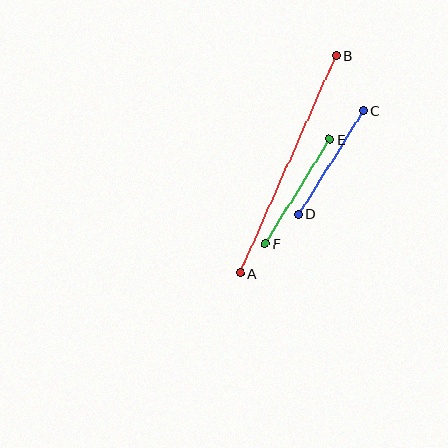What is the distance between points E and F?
The distance is approximately 123 pixels.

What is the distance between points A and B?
The distance is approximately 238 pixels.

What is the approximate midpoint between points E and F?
The midpoint is at approximately (297, 191) pixels.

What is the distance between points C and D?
The distance is approximately 122 pixels.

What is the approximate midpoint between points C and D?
The midpoint is at approximately (331, 162) pixels.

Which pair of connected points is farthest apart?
Points A and B are farthest apart.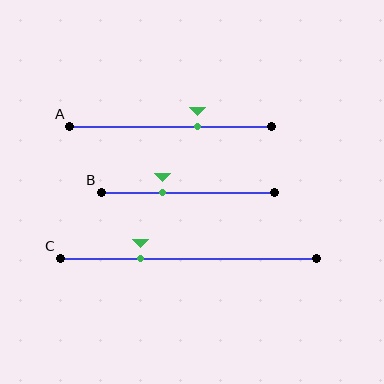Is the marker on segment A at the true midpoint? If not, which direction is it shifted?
No, the marker on segment A is shifted to the right by about 13% of the segment length.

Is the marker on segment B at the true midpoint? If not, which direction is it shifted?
No, the marker on segment B is shifted to the left by about 15% of the segment length.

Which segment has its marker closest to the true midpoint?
Segment A has its marker closest to the true midpoint.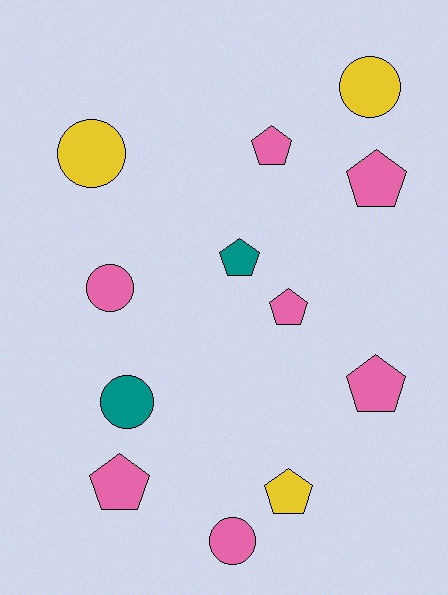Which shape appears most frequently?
Pentagon, with 7 objects.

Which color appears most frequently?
Pink, with 7 objects.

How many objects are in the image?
There are 12 objects.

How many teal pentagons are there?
There is 1 teal pentagon.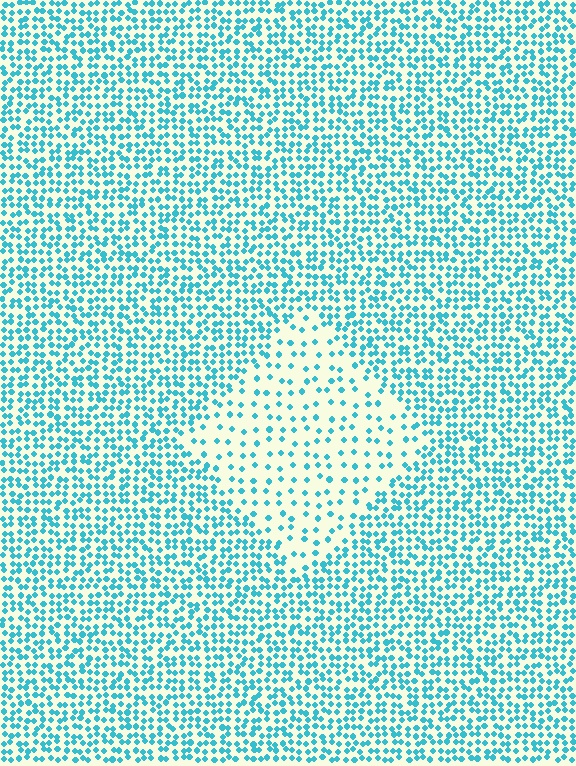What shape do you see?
I see a diamond.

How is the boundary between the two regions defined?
The boundary is defined by a change in element density (approximately 2.6x ratio). All elements are the same color, size, and shape.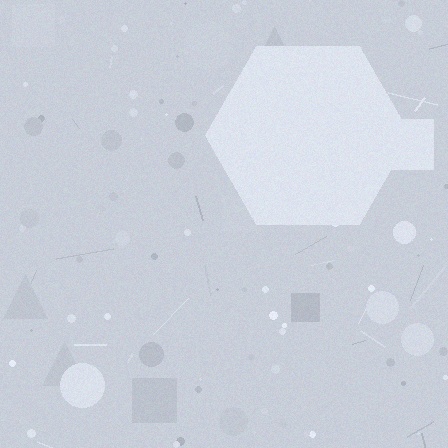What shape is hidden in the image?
A hexagon is hidden in the image.